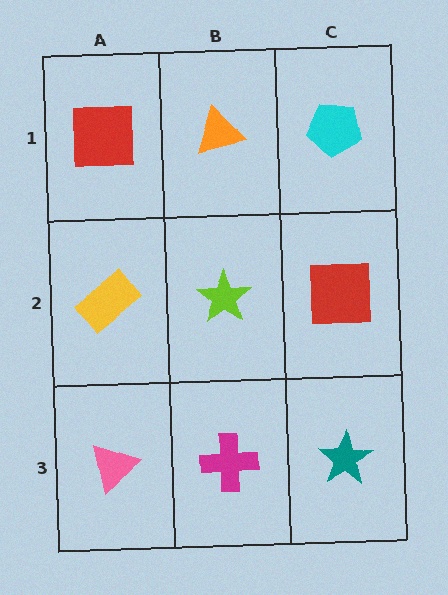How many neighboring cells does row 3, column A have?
2.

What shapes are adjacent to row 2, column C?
A cyan pentagon (row 1, column C), a teal star (row 3, column C), a lime star (row 2, column B).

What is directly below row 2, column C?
A teal star.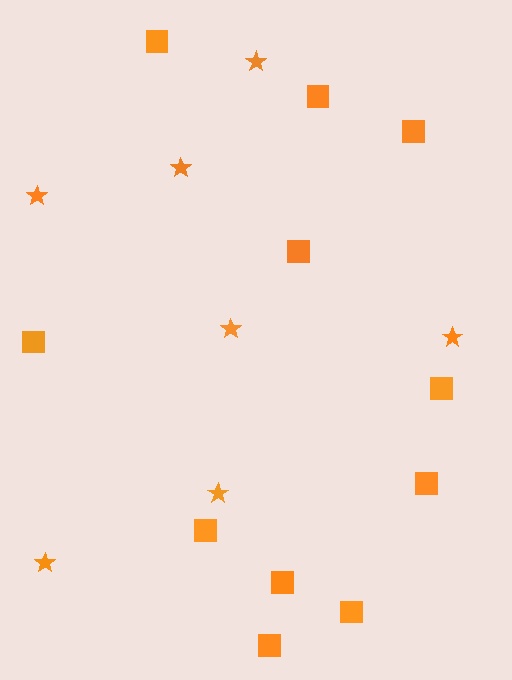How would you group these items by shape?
There are 2 groups: one group of squares (11) and one group of stars (7).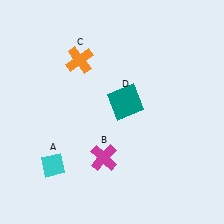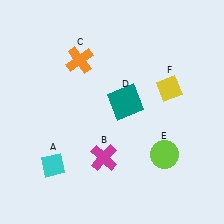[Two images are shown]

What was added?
A lime circle (E), a yellow diamond (F) were added in Image 2.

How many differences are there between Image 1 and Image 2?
There are 2 differences between the two images.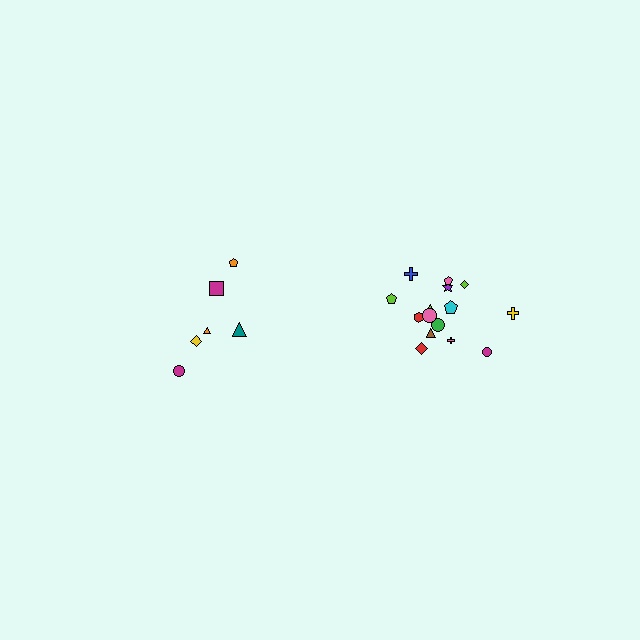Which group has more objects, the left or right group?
The right group.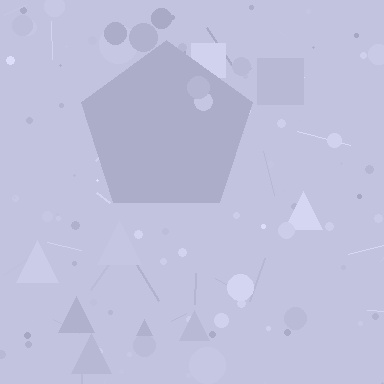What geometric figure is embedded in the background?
A pentagon is embedded in the background.